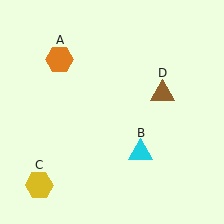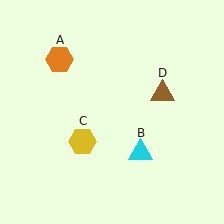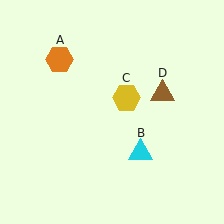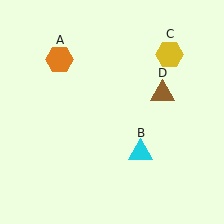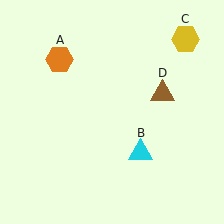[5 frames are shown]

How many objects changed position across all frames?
1 object changed position: yellow hexagon (object C).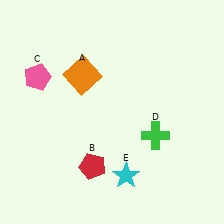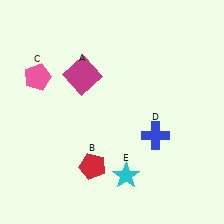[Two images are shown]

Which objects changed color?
A changed from orange to magenta. D changed from green to blue.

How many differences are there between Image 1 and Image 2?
There are 2 differences between the two images.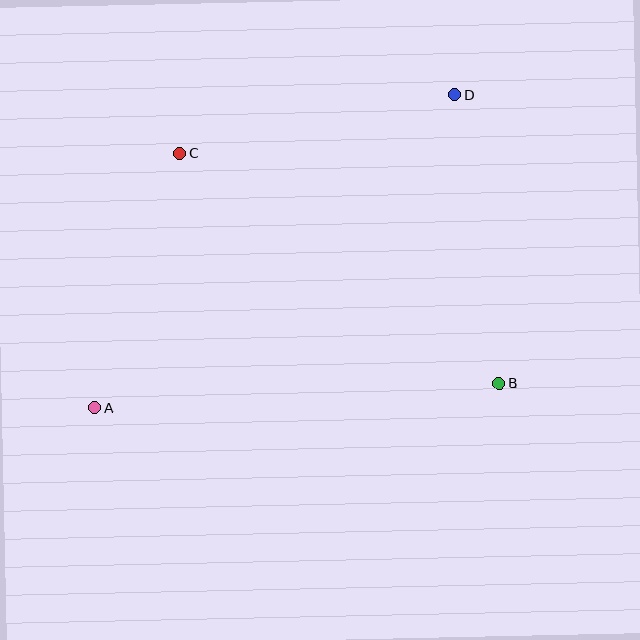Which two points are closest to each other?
Points A and C are closest to each other.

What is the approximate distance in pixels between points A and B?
The distance between A and B is approximately 405 pixels.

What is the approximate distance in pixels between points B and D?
The distance between B and D is approximately 292 pixels.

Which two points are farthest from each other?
Points A and D are farthest from each other.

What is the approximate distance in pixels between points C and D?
The distance between C and D is approximately 281 pixels.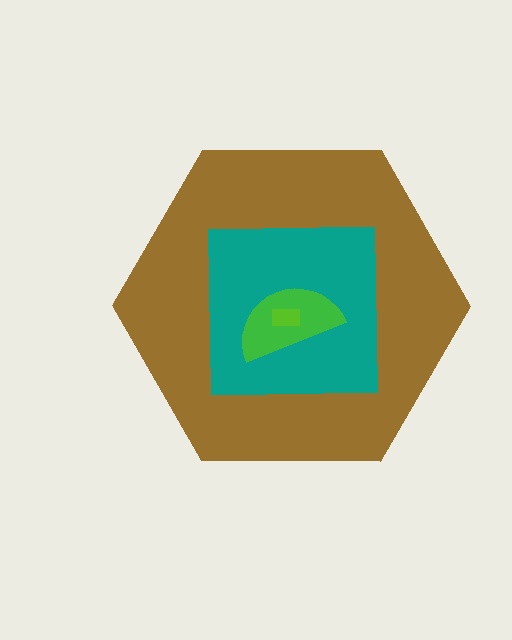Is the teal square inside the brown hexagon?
Yes.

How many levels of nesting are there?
4.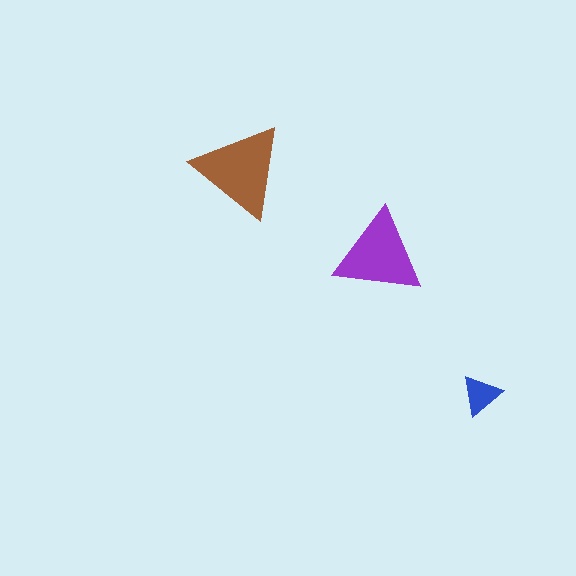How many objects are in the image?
There are 3 objects in the image.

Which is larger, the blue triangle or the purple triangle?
The purple one.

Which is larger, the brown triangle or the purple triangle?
The brown one.